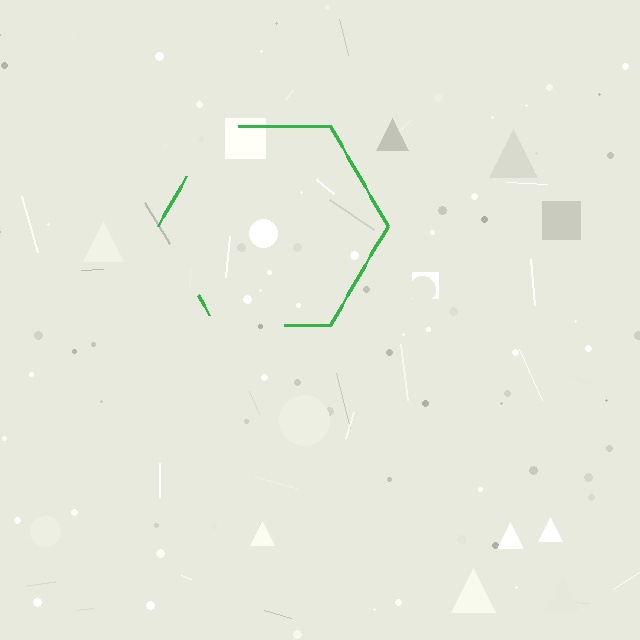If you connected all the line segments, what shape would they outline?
They would outline a hexagon.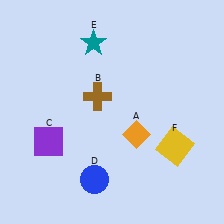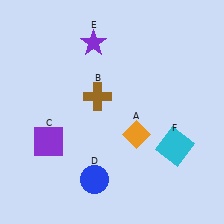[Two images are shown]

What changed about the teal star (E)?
In Image 1, E is teal. In Image 2, it changed to purple.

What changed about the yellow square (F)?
In Image 1, F is yellow. In Image 2, it changed to cyan.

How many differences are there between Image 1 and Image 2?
There are 2 differences between the two images.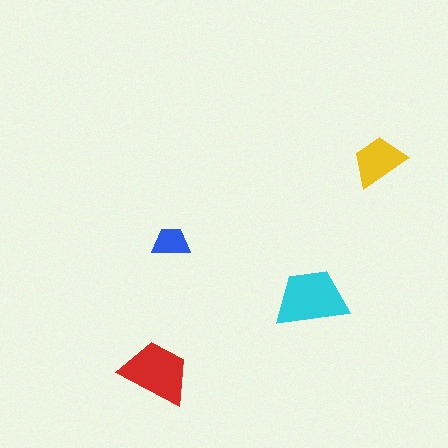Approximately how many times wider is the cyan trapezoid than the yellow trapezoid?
About 1.5 times wider.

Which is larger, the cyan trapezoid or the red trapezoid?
The cyan one.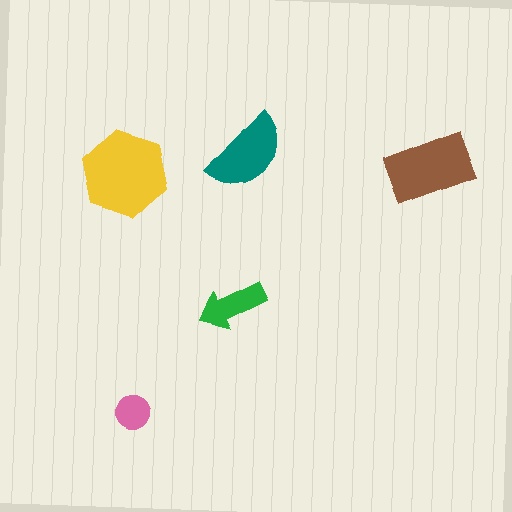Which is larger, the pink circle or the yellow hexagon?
The yellow hexagon.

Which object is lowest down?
The pink circle is bottommost.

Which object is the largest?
The yellow hexagon.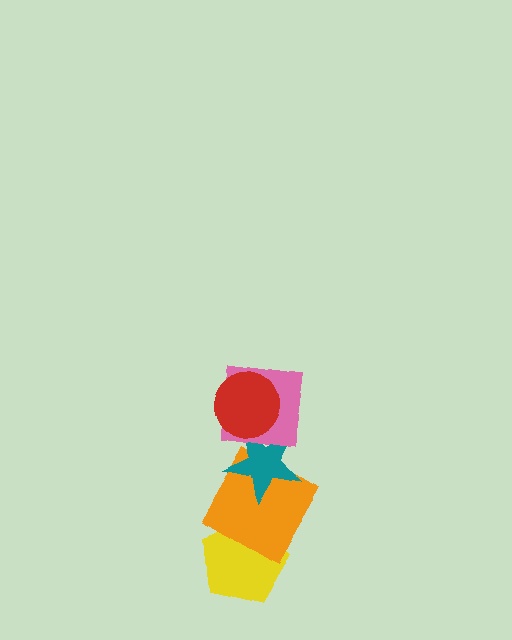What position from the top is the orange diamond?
The orange diamond is 4th from the top.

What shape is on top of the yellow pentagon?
The orange diamond is on top of the yellow pentagon.